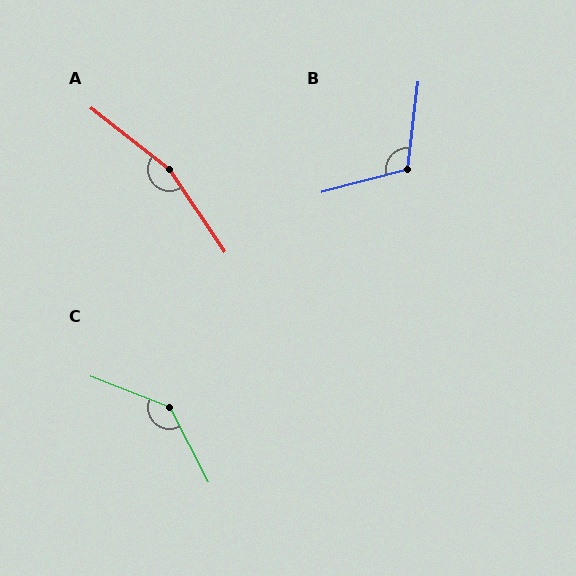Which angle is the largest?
A, at approximately 163 degrees.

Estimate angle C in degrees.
Approximately 138 degrees.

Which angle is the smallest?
B, at approximately 112 degrees.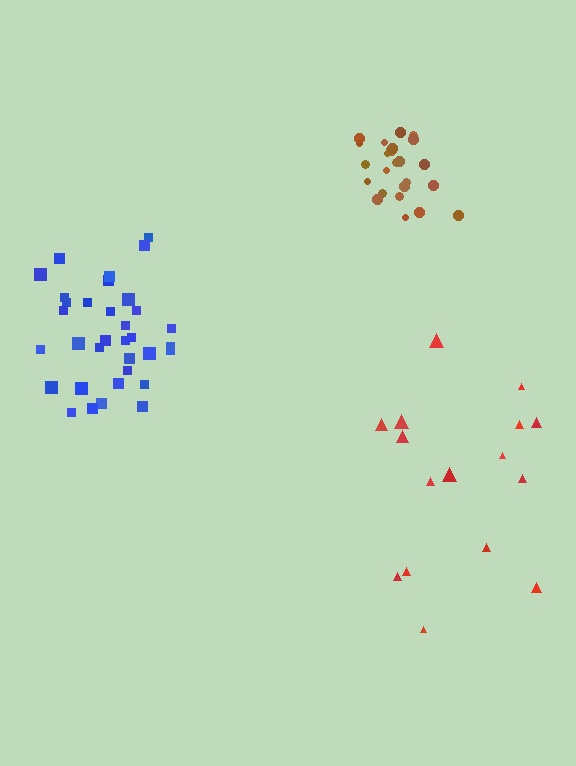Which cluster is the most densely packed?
Brown.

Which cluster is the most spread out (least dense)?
Red.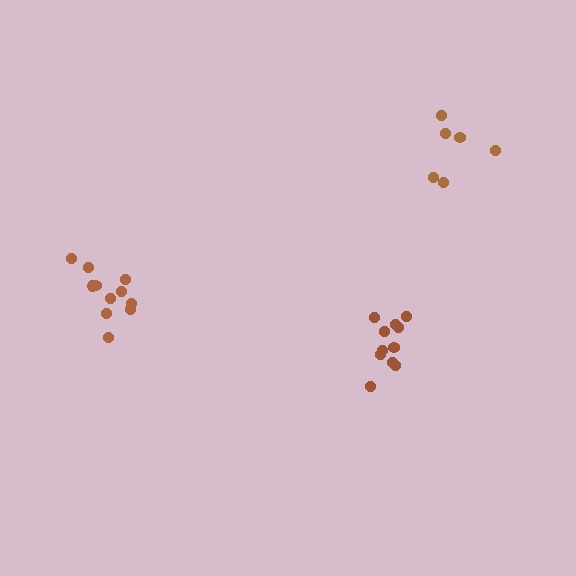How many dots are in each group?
Group 1: 11 dots, Group 2: 11 dots, Group 3: 6 dots (28 total).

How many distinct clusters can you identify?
There are 3 distinct clusters.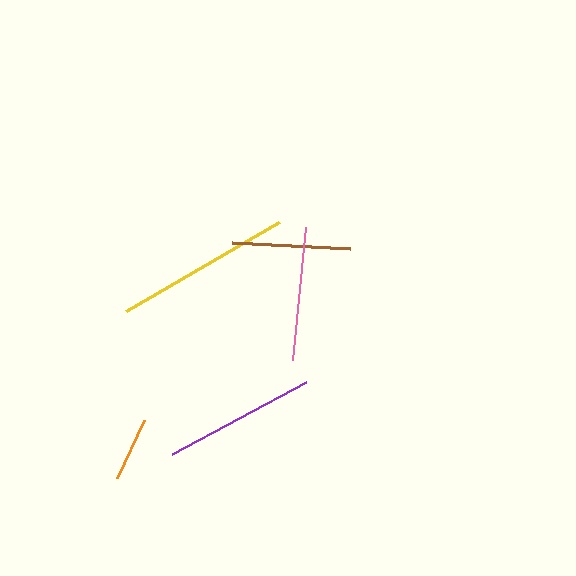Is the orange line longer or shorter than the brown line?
The brown line is longer than the orange line.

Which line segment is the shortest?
The orange line is the shortest at approximately 64 pixels.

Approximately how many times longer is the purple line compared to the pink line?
The purple line is approximately 1.1 times the length of the pink line.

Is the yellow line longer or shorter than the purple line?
The yellow line is longer than the purple line.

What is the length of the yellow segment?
The yellow segment is approximately 177 pixels long.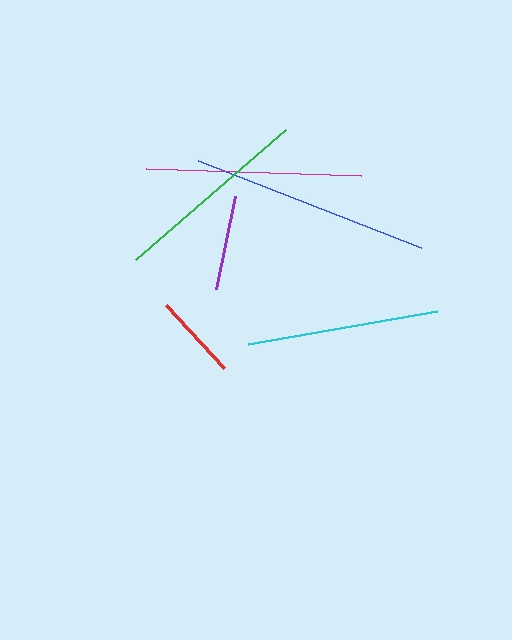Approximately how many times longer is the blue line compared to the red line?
The blue line is approximately 2.8 times the length of the red line.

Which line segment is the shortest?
The red line is the shortest at approximately 85 pixels.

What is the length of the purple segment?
The purple segment is approximately 94 pixels long.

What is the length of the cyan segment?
The cyan segment is approximately 191 pixels long.